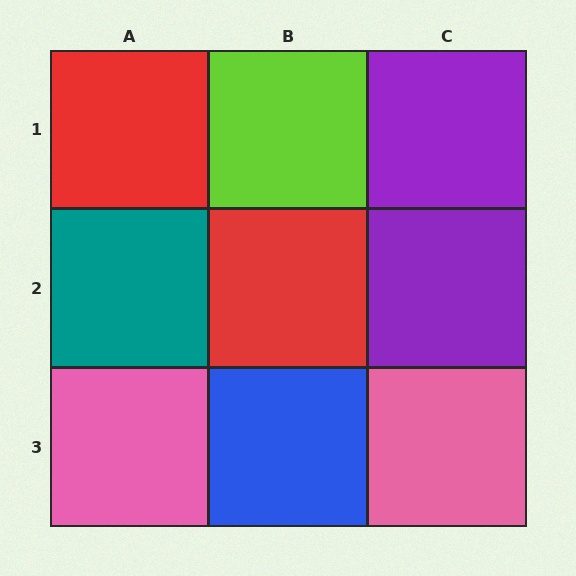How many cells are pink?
2 cells are pink.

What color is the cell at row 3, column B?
Blue.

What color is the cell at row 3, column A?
Pink.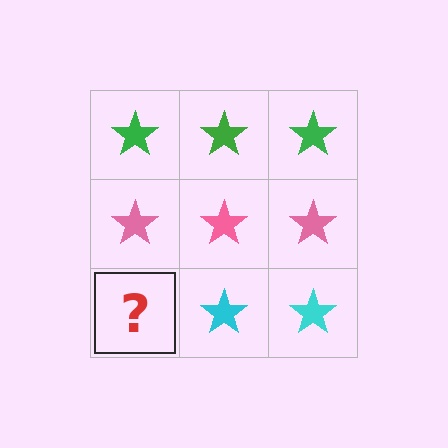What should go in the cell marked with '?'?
The missing cell should contain a cyan star.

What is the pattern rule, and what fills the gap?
The rule is that each row has a consistent color. The gap should be filled with a cyan star.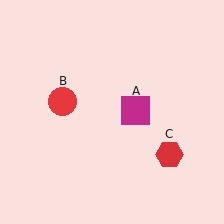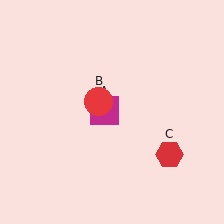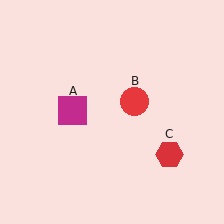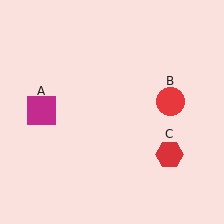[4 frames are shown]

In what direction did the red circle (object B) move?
The red circle (object B) moved right.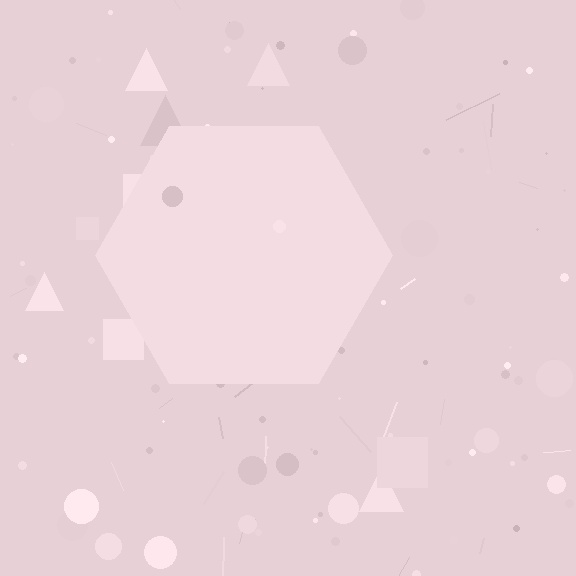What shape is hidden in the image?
A hexagon is hidden in the image.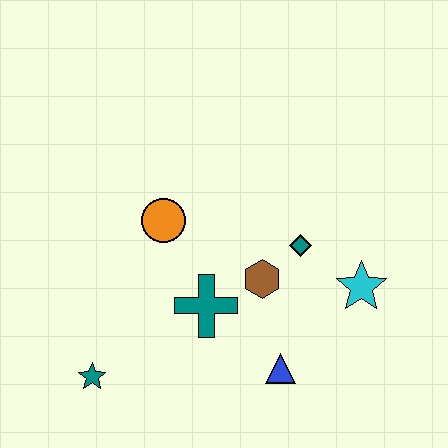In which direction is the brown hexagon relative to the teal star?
The brown hexagon is to the right of the teal star.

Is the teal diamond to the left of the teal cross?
No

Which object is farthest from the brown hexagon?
The teal star is farthest from the brown hexagon.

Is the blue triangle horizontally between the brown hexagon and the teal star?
No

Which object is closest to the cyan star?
The teal diamond is closest to the cyan star.